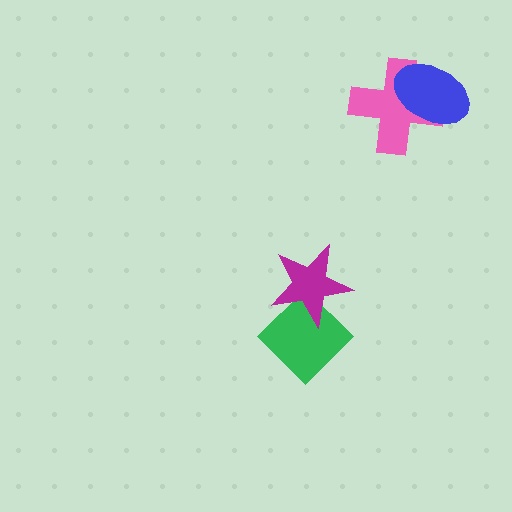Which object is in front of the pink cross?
The blue ellipse is in front of the pink cross.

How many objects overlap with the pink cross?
1 object overlaps with the pink cross.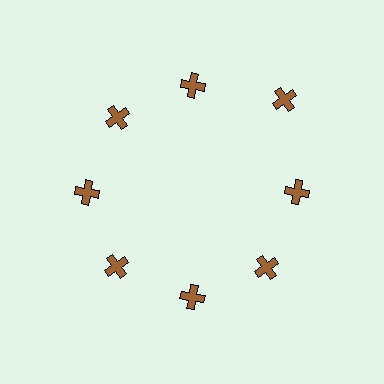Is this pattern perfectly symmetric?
No. The 8 brown crosses are arranged in a ring, but one element near the 2 o'clock position is pushed outward from the center, breaking the 8-fold rotational symmetry.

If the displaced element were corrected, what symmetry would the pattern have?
It would have 8-fold rotational symmetry — the pattern would map onto itself every 45 degrees.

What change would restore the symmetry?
The symmetry would be restored by moving it inward, back onto the ring so that all 8 crosses sit at equal angles and equal distance from the center.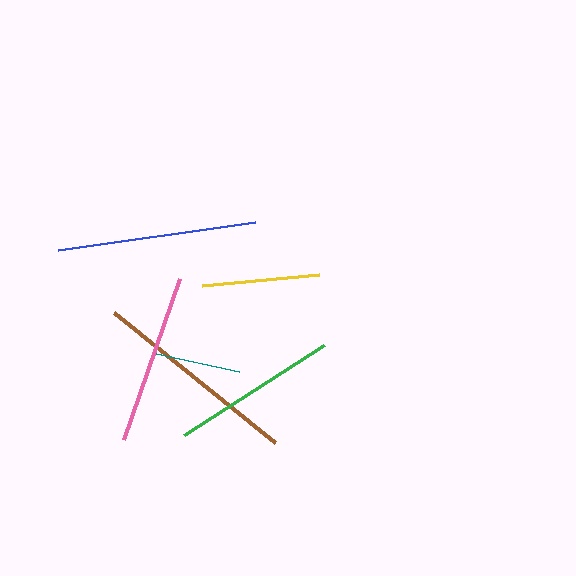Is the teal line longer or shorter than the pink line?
The pink line is longer than the teal line.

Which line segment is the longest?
The brown line is the longest at approximately 207 pixels.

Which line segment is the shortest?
The teal line is the shortest at approximately 85 pixels.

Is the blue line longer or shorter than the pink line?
The blue line is longer than the pink line.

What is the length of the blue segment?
The blue segment is approximately 198 pixels long.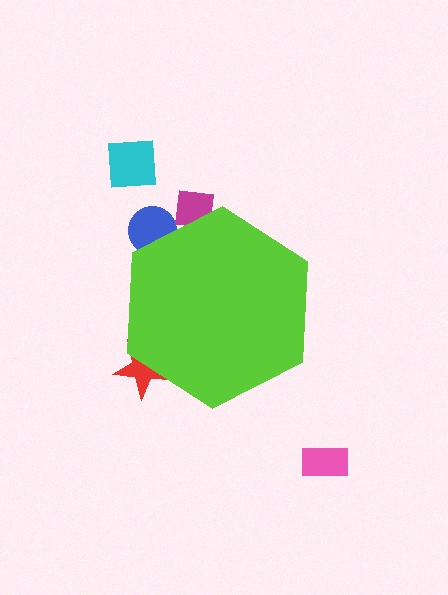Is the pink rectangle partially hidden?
No, the pink rectangle is fully visible.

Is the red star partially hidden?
Yes, the red star is partially hidden behind the lime hexagon.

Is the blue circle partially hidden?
Yes, the blue circle is partially hidden behind the lime hexagon.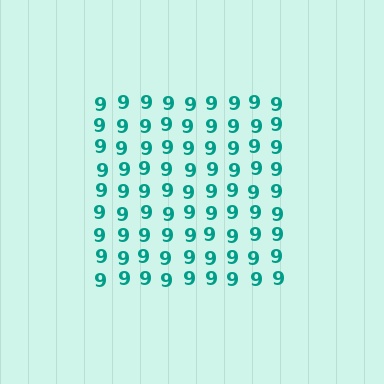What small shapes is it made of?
It is made of small digit 9's.